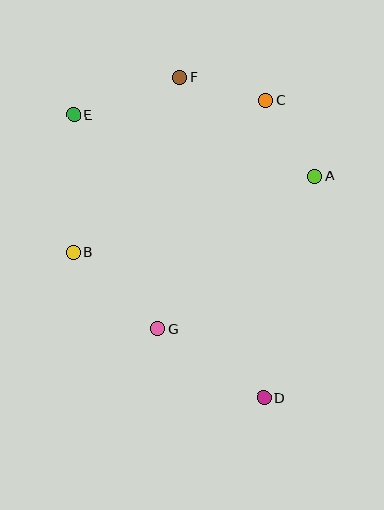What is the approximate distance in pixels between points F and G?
The distance between F and G is approximately 253 pixels.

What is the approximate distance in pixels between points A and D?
The distance between A and D is approximately 228 pixels.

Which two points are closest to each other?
Points C and F are closest to each other.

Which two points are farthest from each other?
Points D and E are farthest from each other.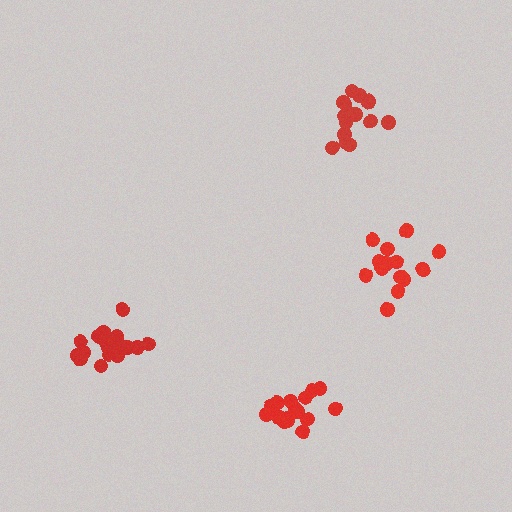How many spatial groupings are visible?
There are 4 spatial groupings.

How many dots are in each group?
Group 1: 18 dots, Group 2: 15 dots, Group 3: 17 dots, Group 4: 16 dots (66 total).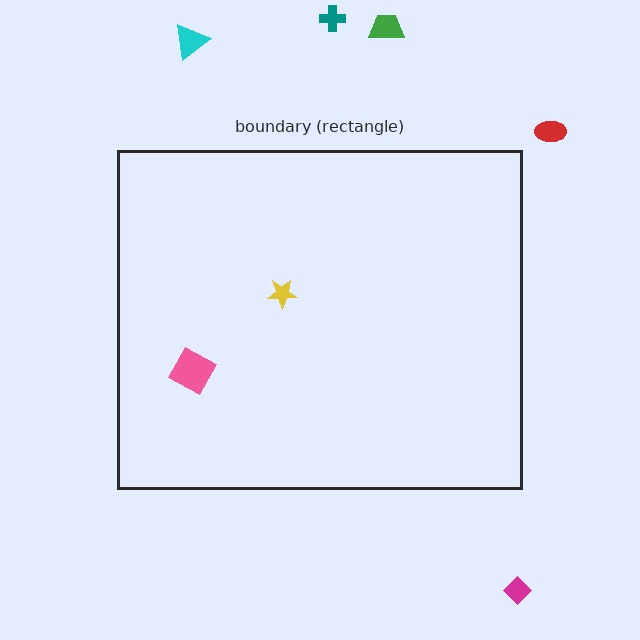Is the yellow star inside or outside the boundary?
Inside.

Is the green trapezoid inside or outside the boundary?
Outside.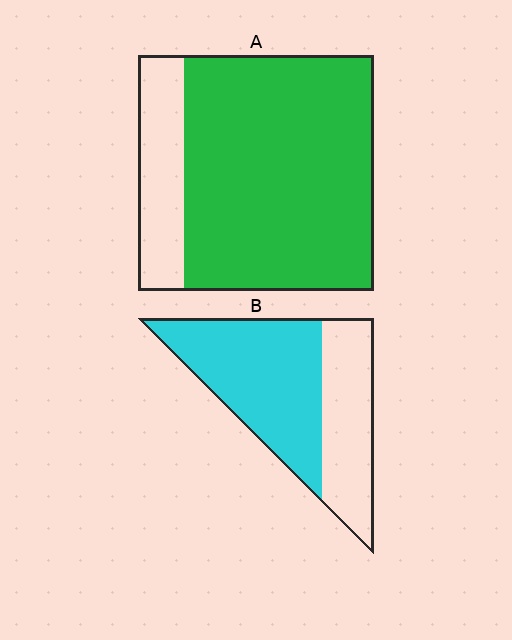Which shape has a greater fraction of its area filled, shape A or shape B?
Shape A.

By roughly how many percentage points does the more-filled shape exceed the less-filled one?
By roughly 20 percentage points (A over B).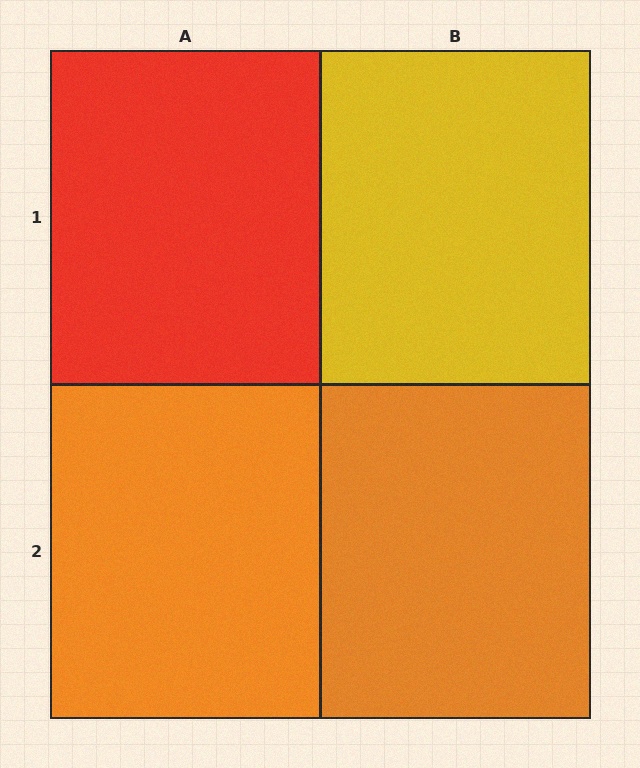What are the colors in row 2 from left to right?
Orange, orange.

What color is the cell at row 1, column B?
Yellow.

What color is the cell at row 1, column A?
Red.